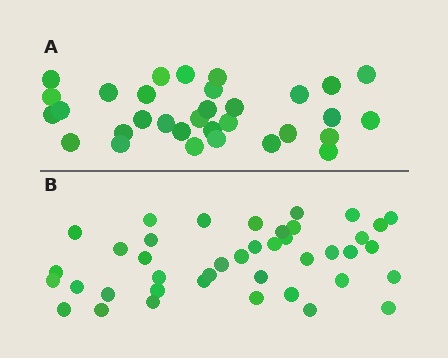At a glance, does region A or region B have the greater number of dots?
Region B (the bottom region) has more dots.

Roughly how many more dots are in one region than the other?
Region B has roughly 8 or so more dots than region A.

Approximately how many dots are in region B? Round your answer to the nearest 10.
About 40 dots. (The exact count is 41, which rounds to 40.)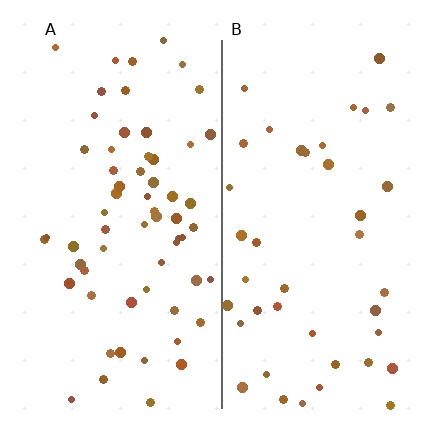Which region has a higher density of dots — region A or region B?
A (the left).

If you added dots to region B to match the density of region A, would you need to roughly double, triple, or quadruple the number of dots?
Approximately double.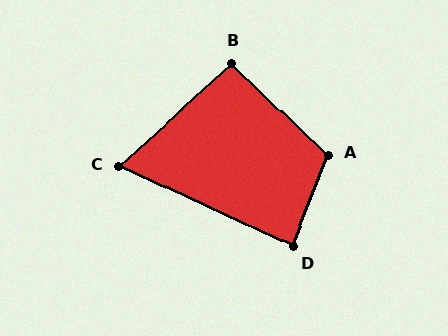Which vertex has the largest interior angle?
A, at approximately 112 degrees.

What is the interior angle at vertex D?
Approximately 86 degrees (approximately right).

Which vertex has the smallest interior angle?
C, at approximately 68 degrees.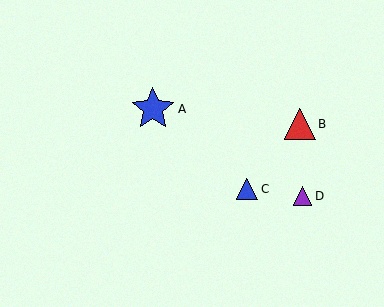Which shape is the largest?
The blue star (labeled A) is the largest.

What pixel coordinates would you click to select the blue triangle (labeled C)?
Click at (247, 189) to select the blue triangle C.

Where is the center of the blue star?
The center of the blue star is at (153, 109).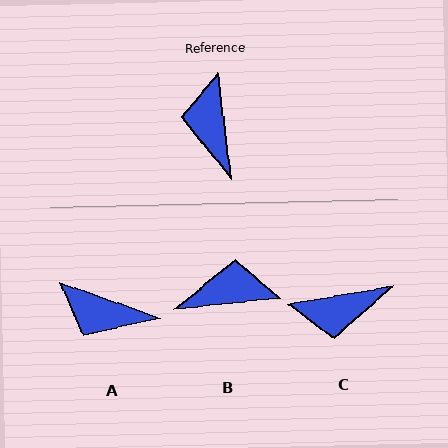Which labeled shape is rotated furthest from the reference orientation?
C, about 93 degrees away.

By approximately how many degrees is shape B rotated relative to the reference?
Approximately 91 degrees clockwise.